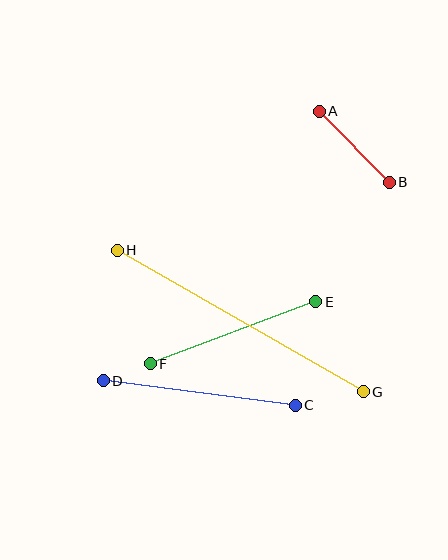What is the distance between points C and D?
The distance is approximately 193 pixels.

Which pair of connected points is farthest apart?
Points G and H are farthest apart.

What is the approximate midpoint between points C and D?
The midpoint is at approximately (199, 393) pixels.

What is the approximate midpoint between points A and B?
The midpoint is at approximately (354, 147) pixels.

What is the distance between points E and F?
The distance is approximately 177 pixels.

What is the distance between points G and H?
The distance is approximately 284 pixels.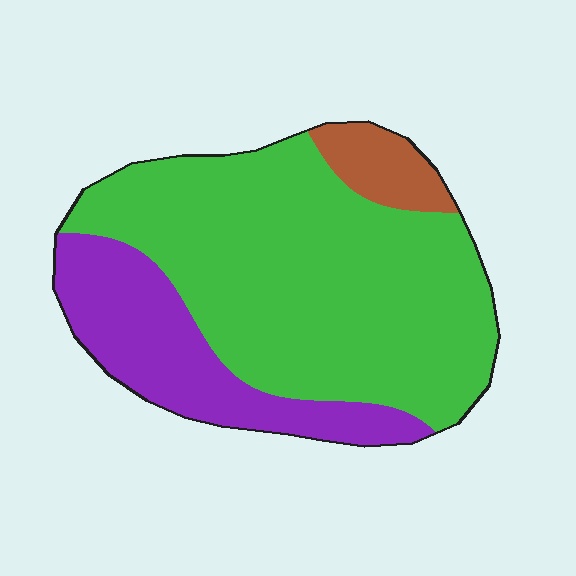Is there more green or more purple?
Green.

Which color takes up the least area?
Brown, at roughly 5%.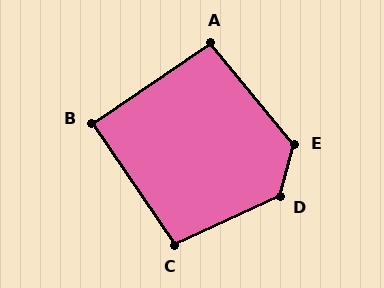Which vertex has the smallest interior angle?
B, at approximately 90 degrees.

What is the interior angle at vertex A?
Approximately 96 degrees (obtuse).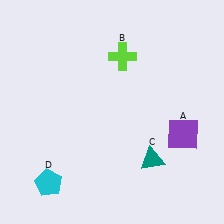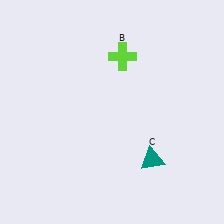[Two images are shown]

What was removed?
The purple square (A), the cyan pentagon (D) were removed in Image 2.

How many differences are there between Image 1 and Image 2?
There are 2 differences between the two images.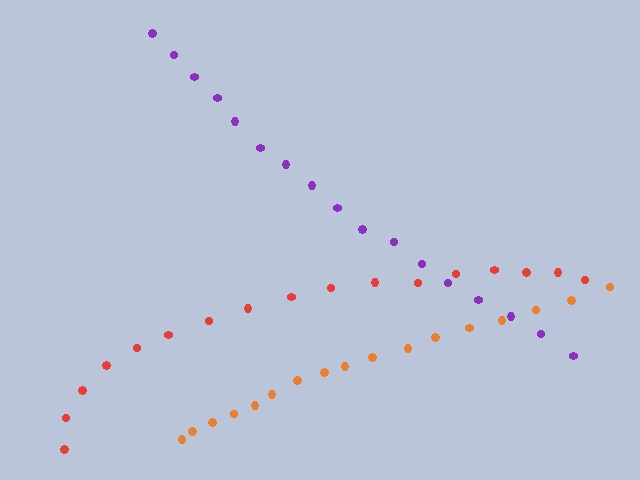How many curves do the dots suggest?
There are 3 distinct paths.